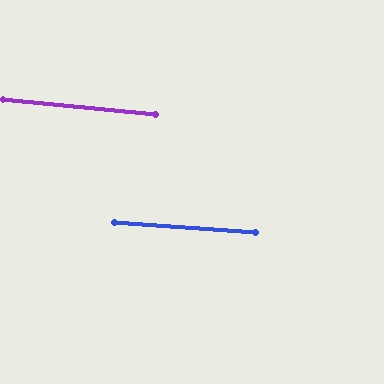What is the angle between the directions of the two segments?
Approximately 2 degrees.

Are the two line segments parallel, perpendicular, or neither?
Parallel — their directions differ by only 1.5°.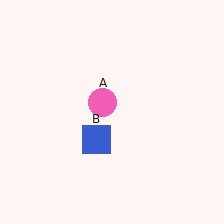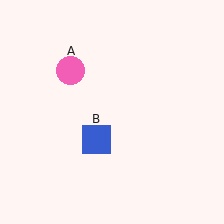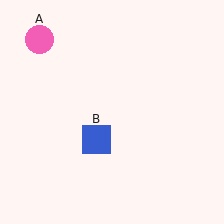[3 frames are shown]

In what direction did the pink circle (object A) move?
The pink circle (object A) moved up and to the left.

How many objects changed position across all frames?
1 object changed position: pink circle (object A).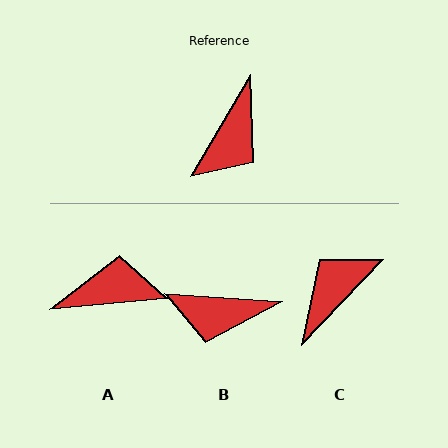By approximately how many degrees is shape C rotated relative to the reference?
Approximately 167 degrees counter-clockwise.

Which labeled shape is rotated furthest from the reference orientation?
C, about 167 degrees away.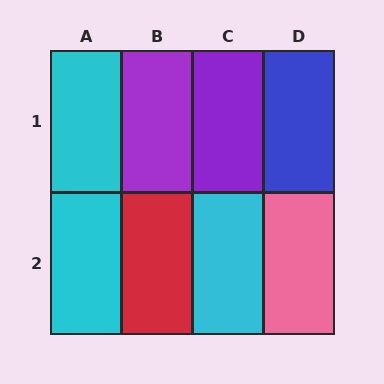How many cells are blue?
1 cell is blue.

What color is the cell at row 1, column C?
Purple.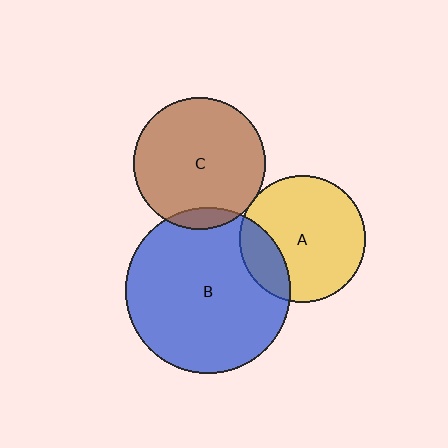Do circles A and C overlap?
Yes.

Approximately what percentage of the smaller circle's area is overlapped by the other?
Approximately 5%.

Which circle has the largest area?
Circle B (blue).